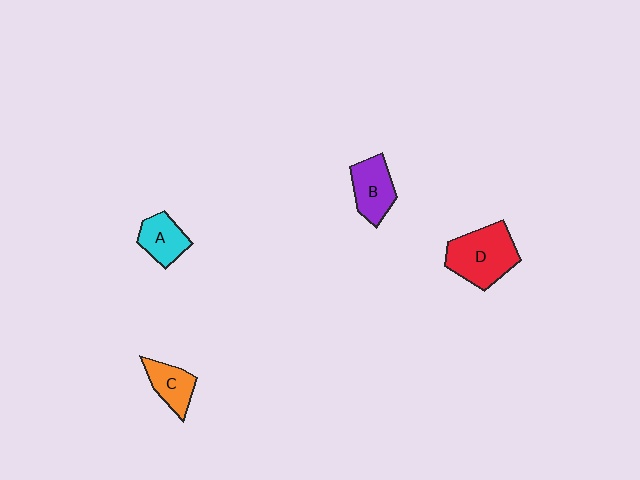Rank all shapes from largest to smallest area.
From largest to smallest: D (red), B (purple), A (cyan), C (orange).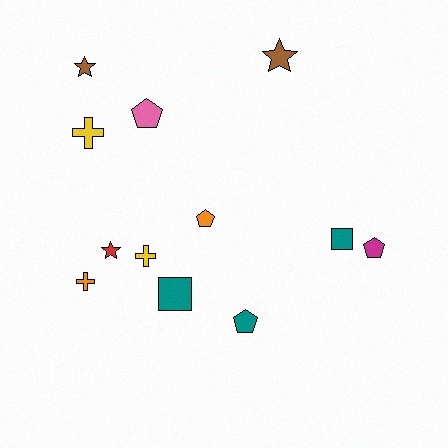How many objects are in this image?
There are 12 objects.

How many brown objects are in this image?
There are 2 brown objects.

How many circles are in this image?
There are no circles.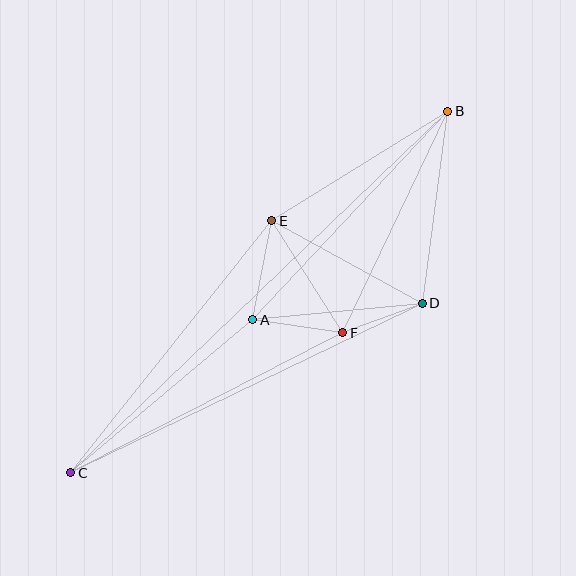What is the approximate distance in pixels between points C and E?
The distance between C and E is approximately 322 pixels.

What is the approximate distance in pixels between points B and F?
The distance between B and F is approximately 245 pixels.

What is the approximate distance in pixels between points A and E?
The distance between A and E is approximately 101 pixels.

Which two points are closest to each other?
Points D and F are closest to each other.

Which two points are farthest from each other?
Points B and C are farthest from each other.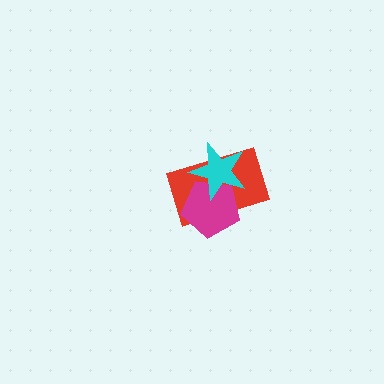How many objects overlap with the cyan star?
2 objects overlap with the cyan star.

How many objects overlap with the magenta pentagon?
2 objects overlap with the magenta pentagon.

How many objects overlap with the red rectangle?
2 objects overlap with the red rectangle.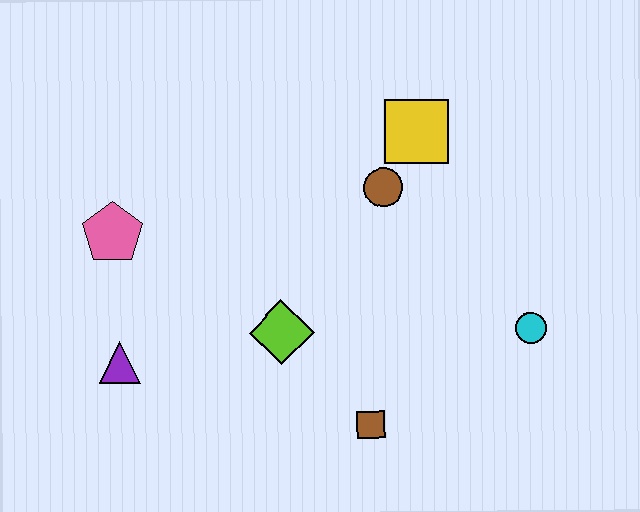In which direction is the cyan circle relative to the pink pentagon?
The cyan circle is to the right of the pink pentagon.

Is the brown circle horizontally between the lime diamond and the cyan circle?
Yes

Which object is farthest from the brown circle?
The purple triangle is farthest from the brown circle.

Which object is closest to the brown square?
The lime diamond is closest to the brown square.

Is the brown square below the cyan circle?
Yes